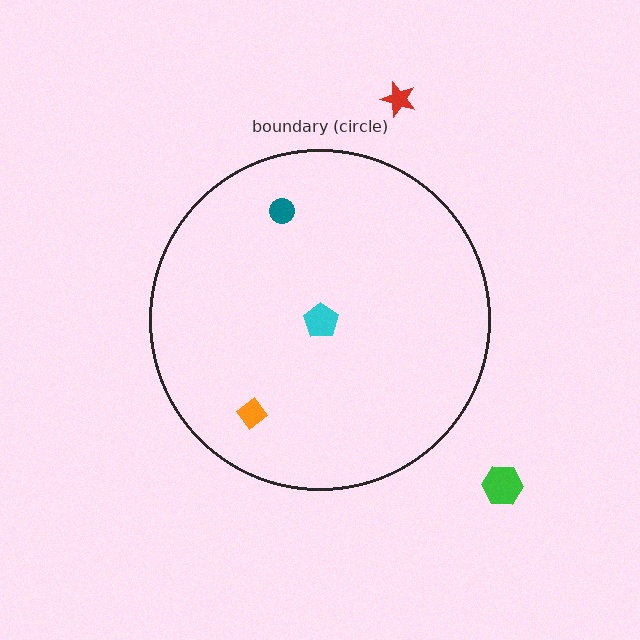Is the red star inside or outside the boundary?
Outside.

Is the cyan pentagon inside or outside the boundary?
Inside.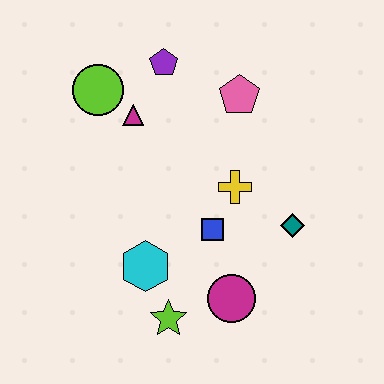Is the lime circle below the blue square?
No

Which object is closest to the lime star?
The cyan hexagon is closest to the lime star.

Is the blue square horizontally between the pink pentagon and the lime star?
Yes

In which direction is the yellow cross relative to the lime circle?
The yellow cross is to the right of the lime circle.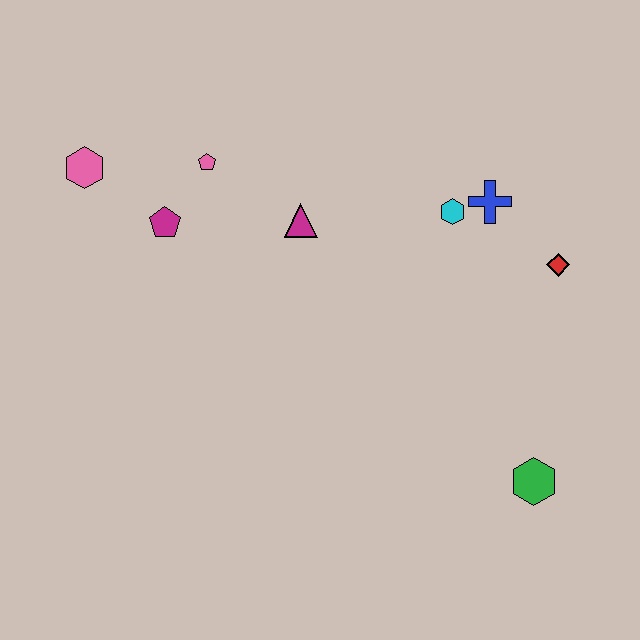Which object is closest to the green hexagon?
The red diamond is closest to the green hexagon.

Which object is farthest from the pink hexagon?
The green hexagon is farthest from the pink hexagon.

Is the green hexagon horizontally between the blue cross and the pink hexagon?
No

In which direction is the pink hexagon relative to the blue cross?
The pink hexagon is to the left of the blue cross.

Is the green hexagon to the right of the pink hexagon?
Yes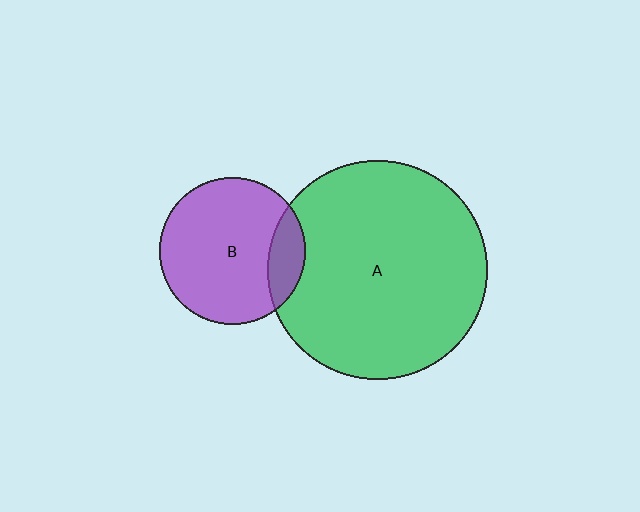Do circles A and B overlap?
Yes.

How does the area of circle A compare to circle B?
Approximately 2.2 times.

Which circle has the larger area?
Circle A (green).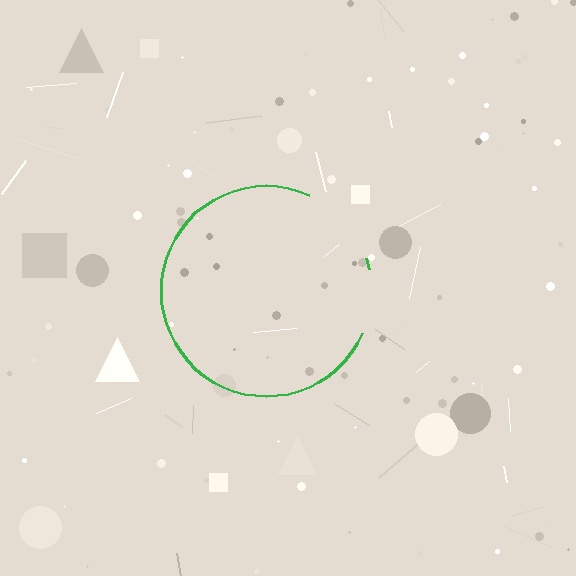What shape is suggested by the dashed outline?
The dashed outline suggests a circle.